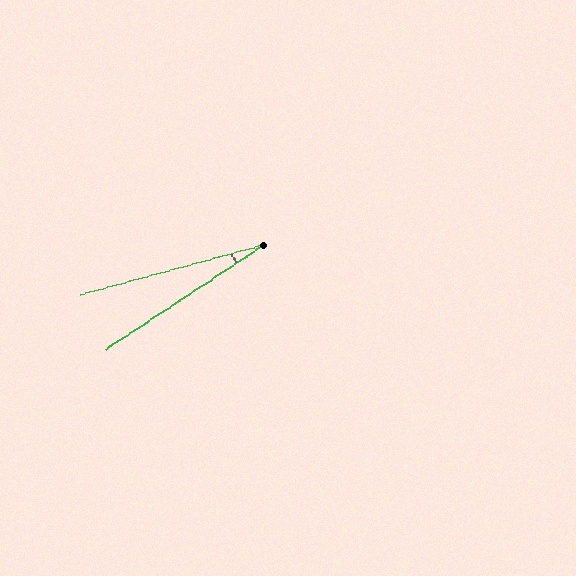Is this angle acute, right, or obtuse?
It is acute.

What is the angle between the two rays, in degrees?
Approximately 18 degrees.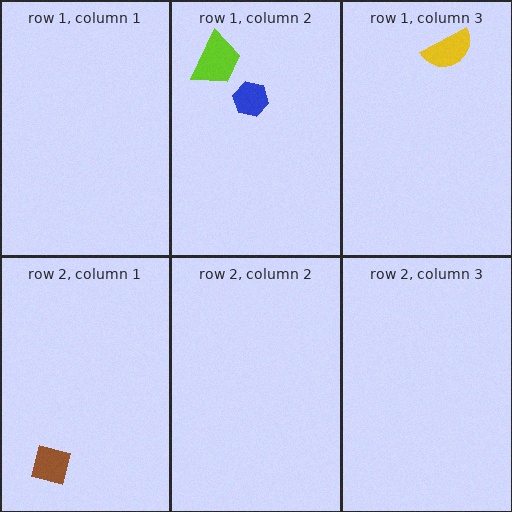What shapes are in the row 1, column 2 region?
The blue hexagon, the lime trapezoid.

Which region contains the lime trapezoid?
The row 1, column 2 region.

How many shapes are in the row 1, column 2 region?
2.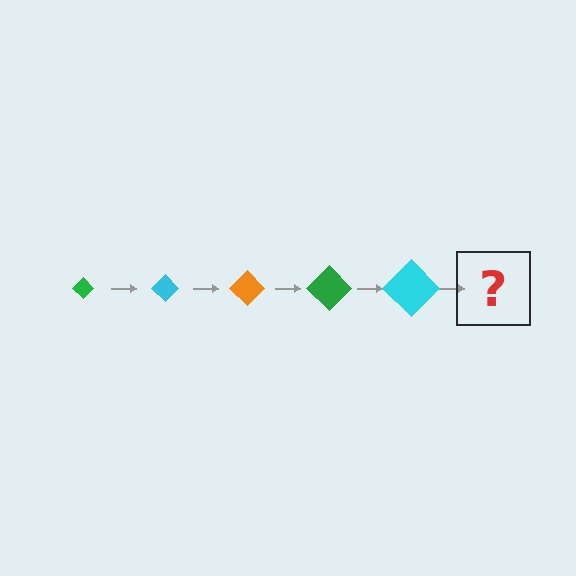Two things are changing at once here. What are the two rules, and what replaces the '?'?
The two rules are that the diamond grows larger each step and the color cycles through green, cyan, and orange. The '?' should be an orange diamond, larger than the previous one.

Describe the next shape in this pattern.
It should be an orange diamond, larger than the previous one.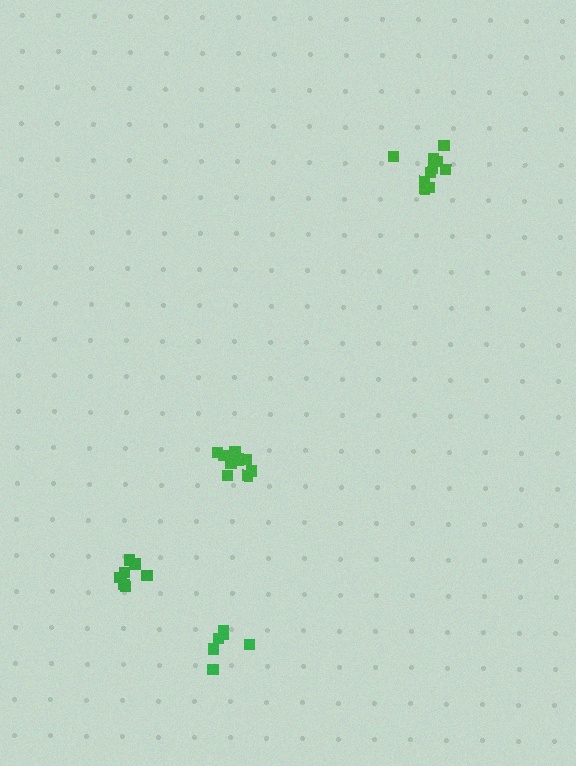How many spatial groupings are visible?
There are 4 spatial groupings.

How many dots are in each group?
Group 1: 9 dots, Group 2: 6 dots, Group 3: 10 dots, Group 4: 8 dots (33 total).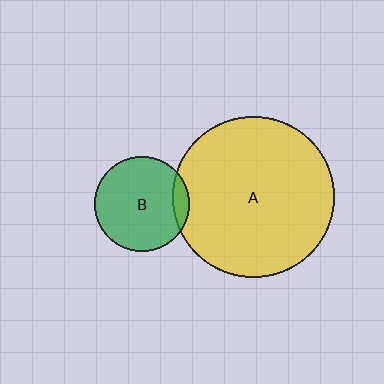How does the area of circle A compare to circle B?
Approximately 2.9 times.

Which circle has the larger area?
Circle A (yellow).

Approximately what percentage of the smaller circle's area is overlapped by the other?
Approximately 10%.